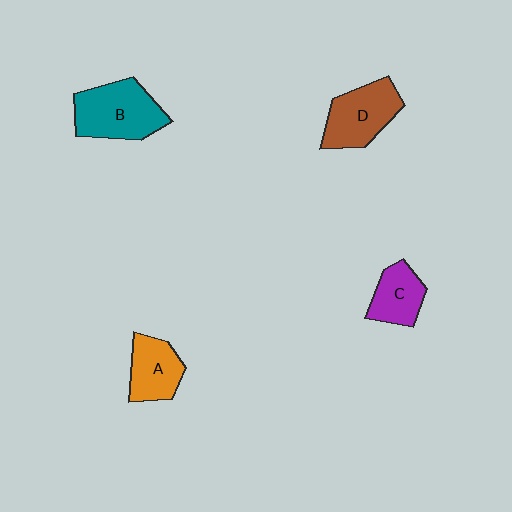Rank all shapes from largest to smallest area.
From largest to smallest: B (teal), D (brown), A (orange), C (purple).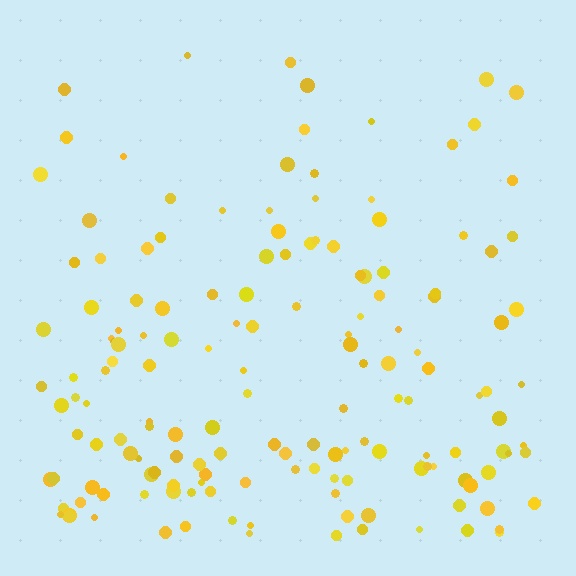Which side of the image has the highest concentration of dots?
The bottom.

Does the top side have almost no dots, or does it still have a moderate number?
Still a moderate number, just noticeably fewer than the bottom.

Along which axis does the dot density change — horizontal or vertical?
Vertical.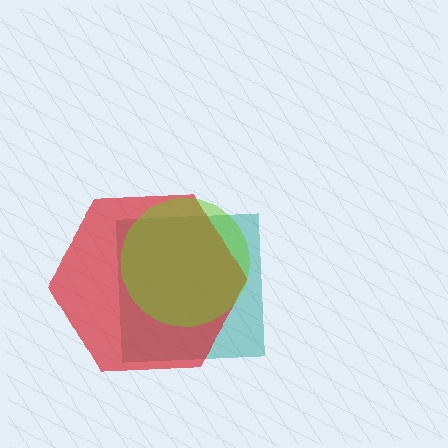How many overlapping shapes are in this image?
There are 3 overlapping shapes in the image.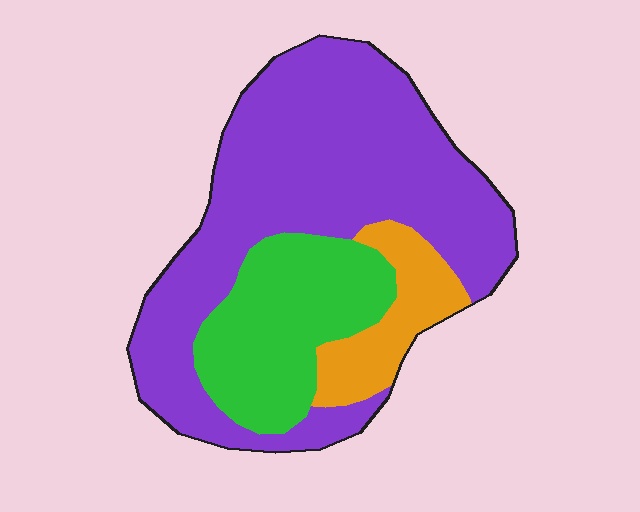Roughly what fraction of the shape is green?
Green covers about 25% of the shape.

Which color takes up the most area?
Purple, at roughly 65%.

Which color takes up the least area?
Orange, at roughly 10%.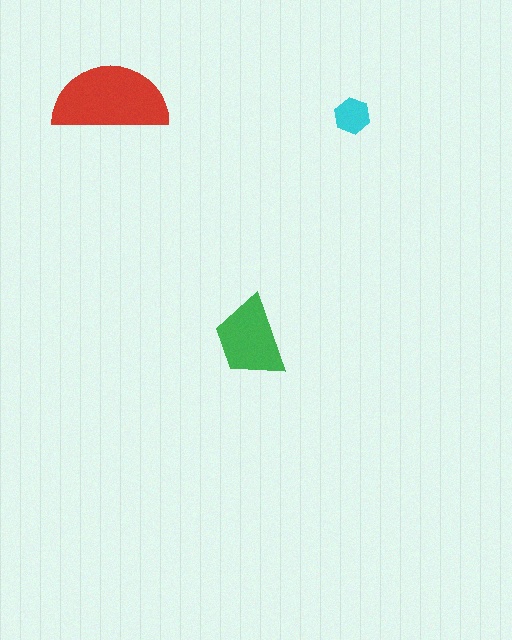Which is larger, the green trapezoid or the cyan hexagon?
The green trapezoid.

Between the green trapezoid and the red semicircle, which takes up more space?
The red semicircle.